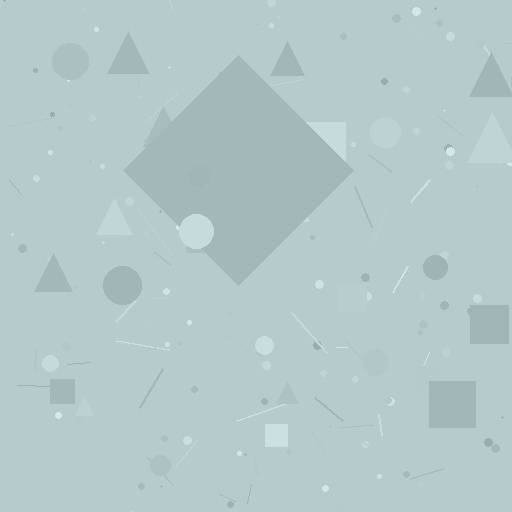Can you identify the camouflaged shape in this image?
The camouflaged shape is a diamond.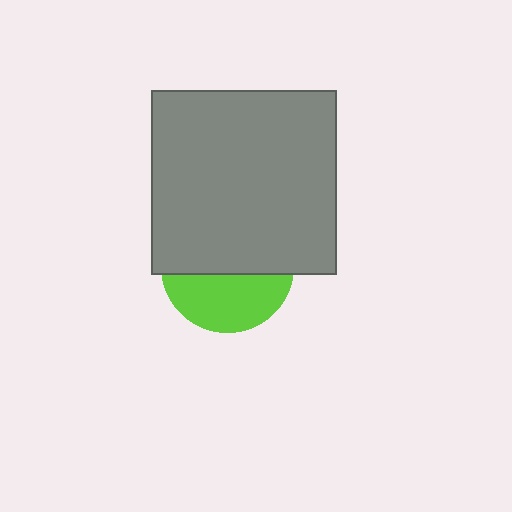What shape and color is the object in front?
The object in front is a gray square.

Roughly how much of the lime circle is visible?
A small part of it is visible (roughly 42%).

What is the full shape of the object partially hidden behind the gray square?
The partially hidden object is a lime circle.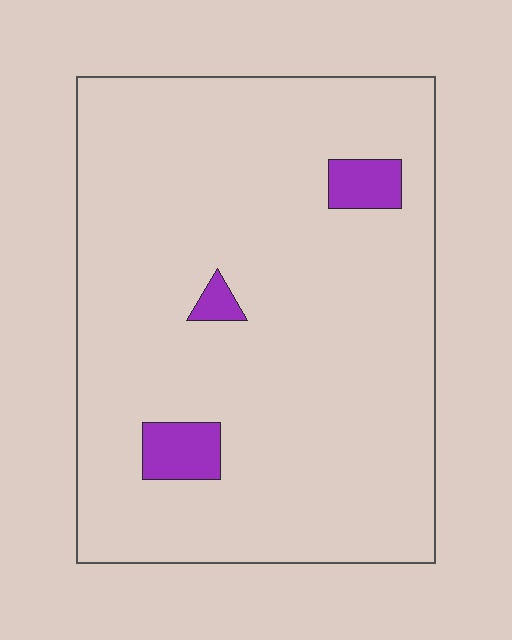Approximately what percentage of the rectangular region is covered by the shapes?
Approximately 5%.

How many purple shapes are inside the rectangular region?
3.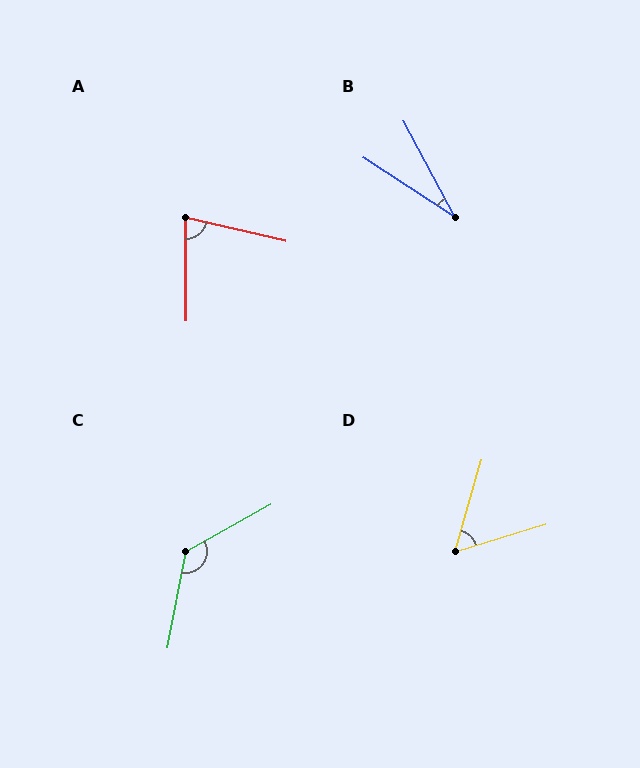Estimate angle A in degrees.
Approximately 77 degrees.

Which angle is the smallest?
B, at approximately 29 degrees.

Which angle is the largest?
C, at approximately 130 degrees.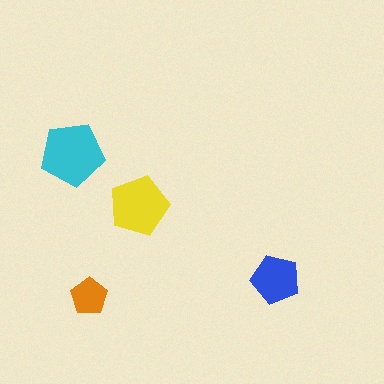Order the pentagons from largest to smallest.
the cyan one, the yellow one, the blue one, the orange one.